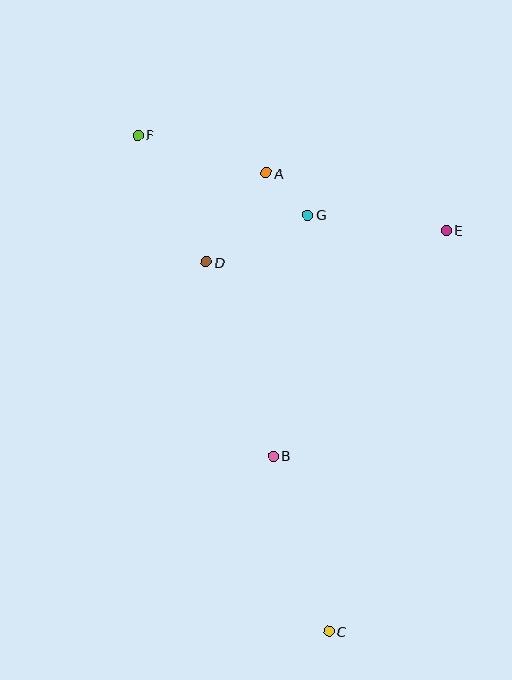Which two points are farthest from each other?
Points C and F are farthest from each other.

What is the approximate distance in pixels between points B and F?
The distance between B and F is approximately 348 pixels.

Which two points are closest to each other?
Points A and G are closest to each other.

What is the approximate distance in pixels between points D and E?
The distance between D and E is approximately 242 pixels.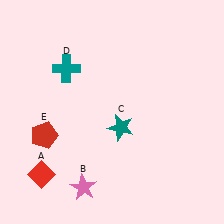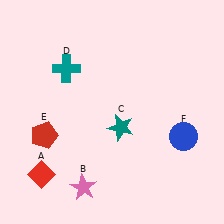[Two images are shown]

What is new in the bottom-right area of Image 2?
A blue circle (F) was added in the bottom-right area of Image 2.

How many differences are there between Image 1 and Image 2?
There is 1 difference between the two images.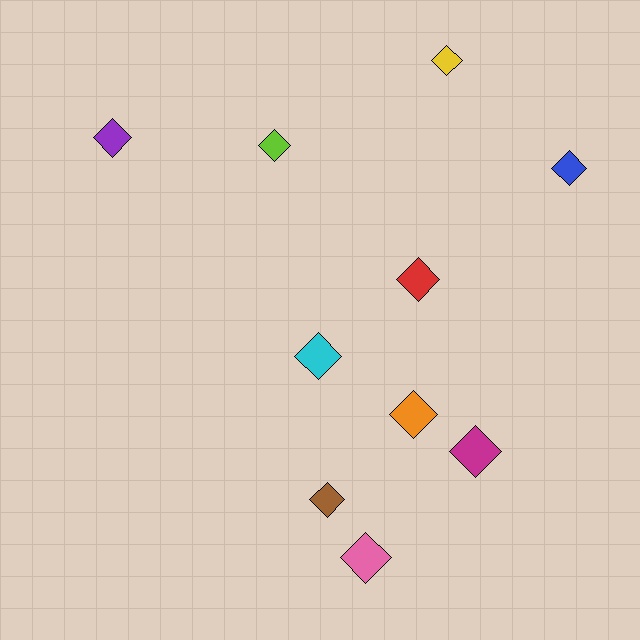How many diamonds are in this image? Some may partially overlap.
There are 10 diamonds.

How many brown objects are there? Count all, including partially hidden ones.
There is 1 brown object.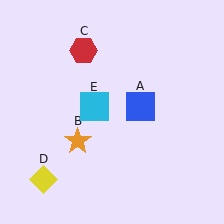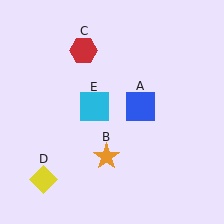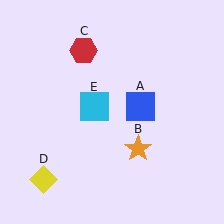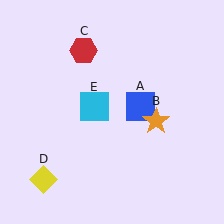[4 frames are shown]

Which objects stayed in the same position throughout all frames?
Blue square (object A) and red hexagon (object C) and yellow diamond (object D) and cyan square (object E) remained stationary.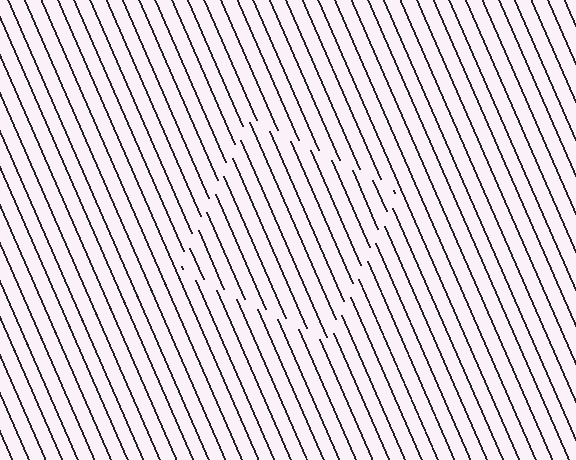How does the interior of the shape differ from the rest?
The interior of the shape contains the same grating, shifted by half a period — the contour is defined by the phase discontinuity where line-ends from the inner and outer gratings abut.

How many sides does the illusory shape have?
4 sides — the line-ends trace a square.